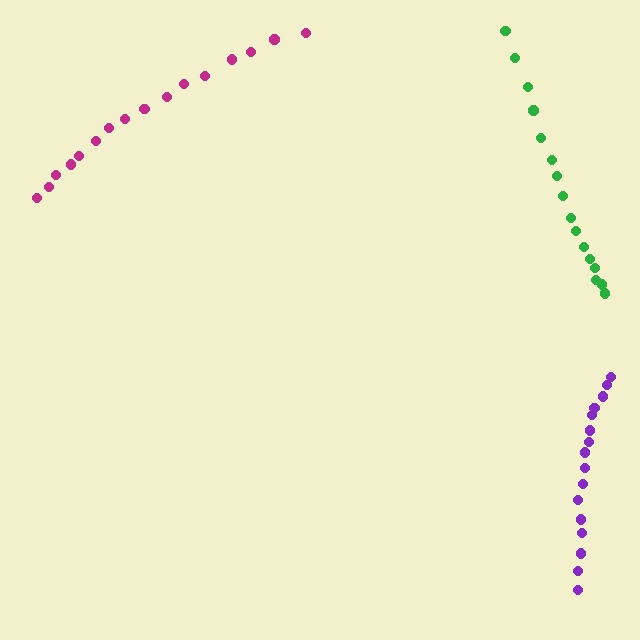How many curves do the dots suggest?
There are 3 distinct paths.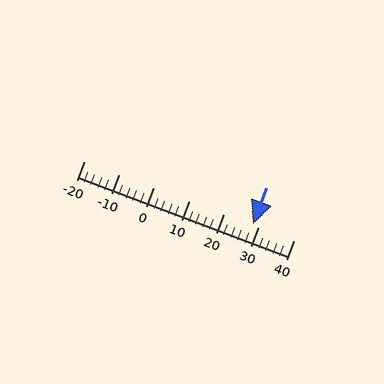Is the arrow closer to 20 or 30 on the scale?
The arrow is closer to 30.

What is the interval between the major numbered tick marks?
The major tick marks are spaced 10 units apart.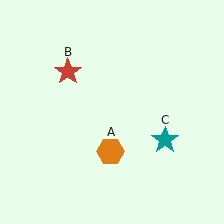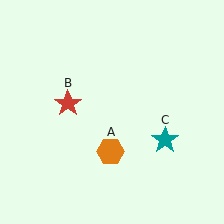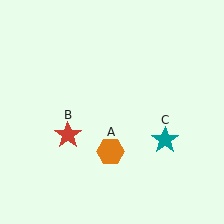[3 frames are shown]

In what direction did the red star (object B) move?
The red star (object B) moved down.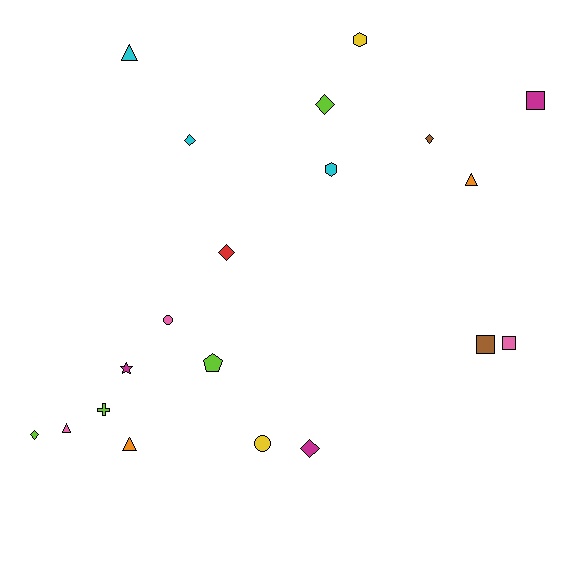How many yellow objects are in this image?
There are 2 yellow objects.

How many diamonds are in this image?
There are 6 diamonds.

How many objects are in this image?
There are 20 objects.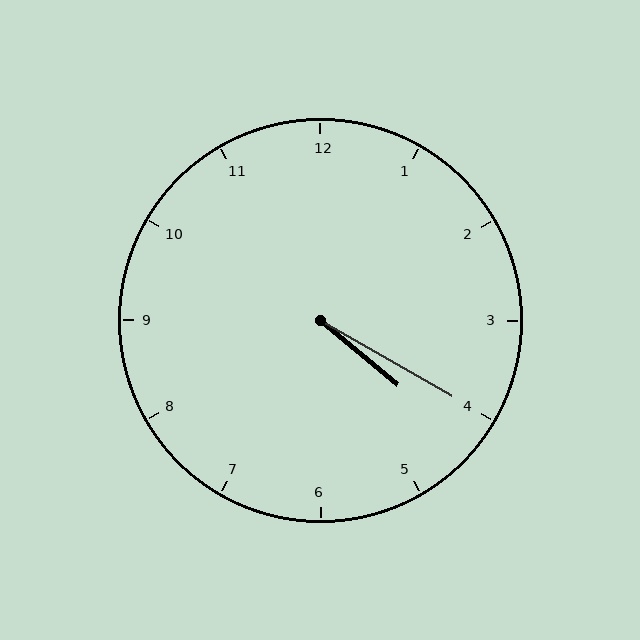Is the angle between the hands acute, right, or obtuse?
It is acute.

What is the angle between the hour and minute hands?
Approximately 10 degrees.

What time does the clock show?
4:20.